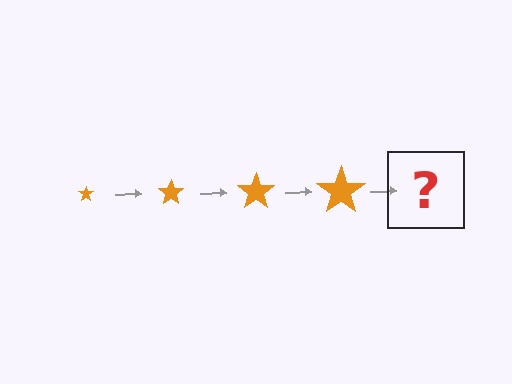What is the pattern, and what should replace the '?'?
The pattern is that the star gets progressively larger each step. The '?' should be an orange star, larger than the previous one.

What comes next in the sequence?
The next element should be an orange star, larger than the previous one.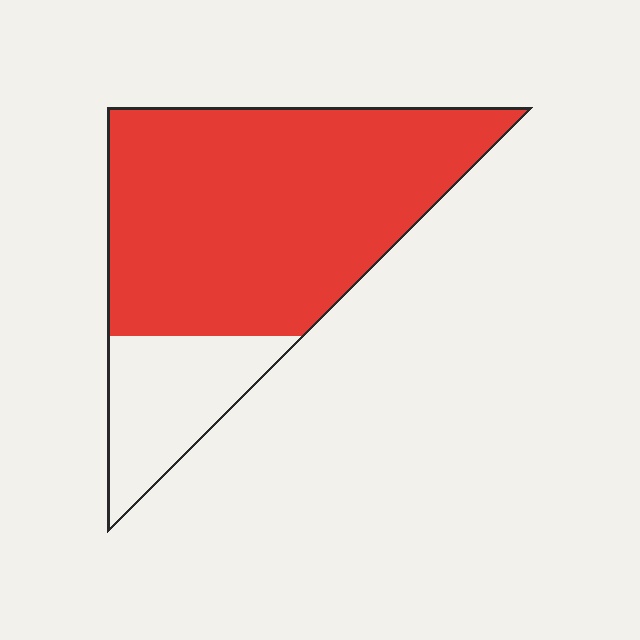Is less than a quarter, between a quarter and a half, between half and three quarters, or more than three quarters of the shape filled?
More than three quarters.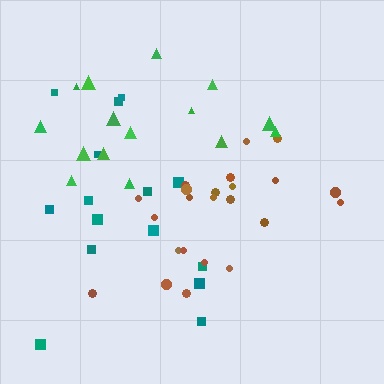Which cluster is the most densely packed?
Brown.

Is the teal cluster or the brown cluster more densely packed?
Brown.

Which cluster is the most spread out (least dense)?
Teal.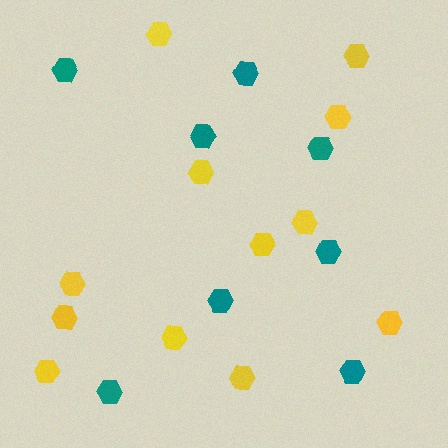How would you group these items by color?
There are 2 groups: one group of teal hexagons (8) and one group of yellow hexagons (12).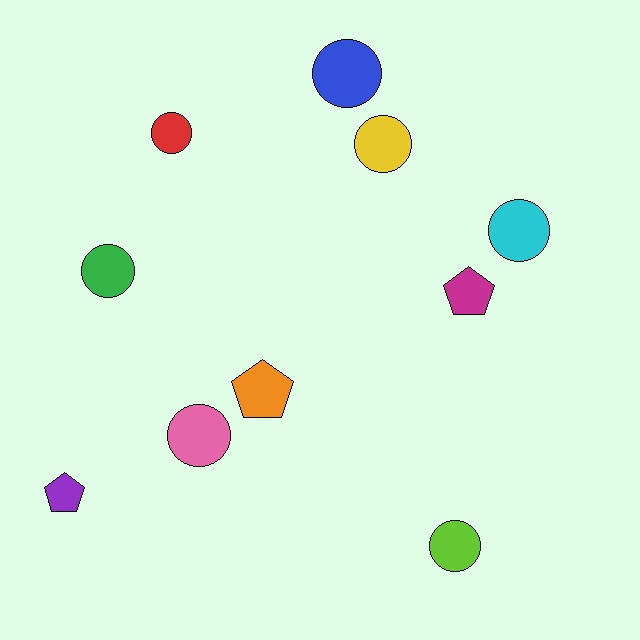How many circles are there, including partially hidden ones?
There are 7 circles.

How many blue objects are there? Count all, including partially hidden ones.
There is 1 blue object.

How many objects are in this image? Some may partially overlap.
There are 10 objects.